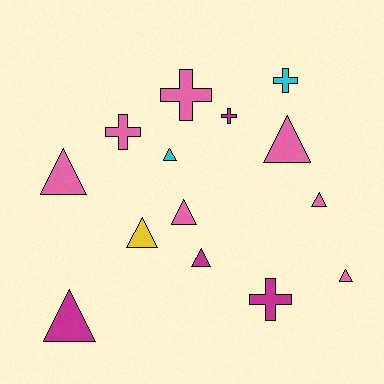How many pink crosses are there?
There are 2 pink crosses.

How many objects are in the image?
There are 14 objects.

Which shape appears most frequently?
Triangle, with 9 objects.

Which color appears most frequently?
Pink, with 7 objects.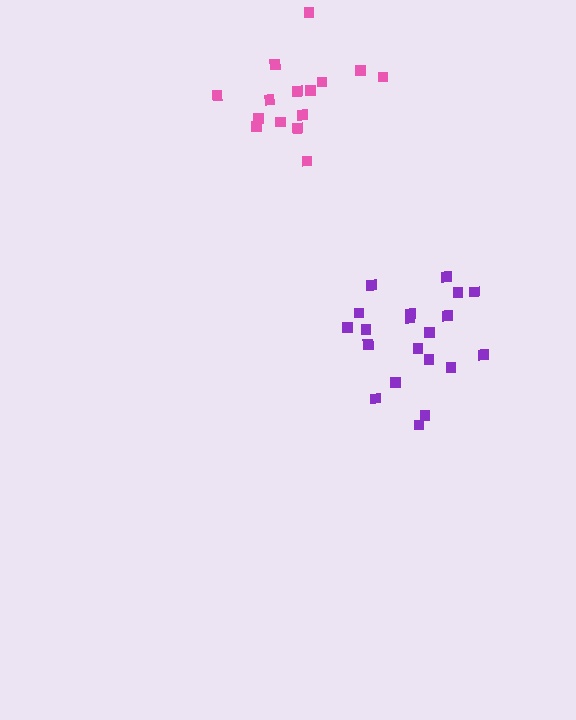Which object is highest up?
The pink cluster is topmost.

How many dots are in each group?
Group 1: 15 dots, Group 2: 20 dots (35 total).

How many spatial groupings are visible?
There are 2 spatial groupings.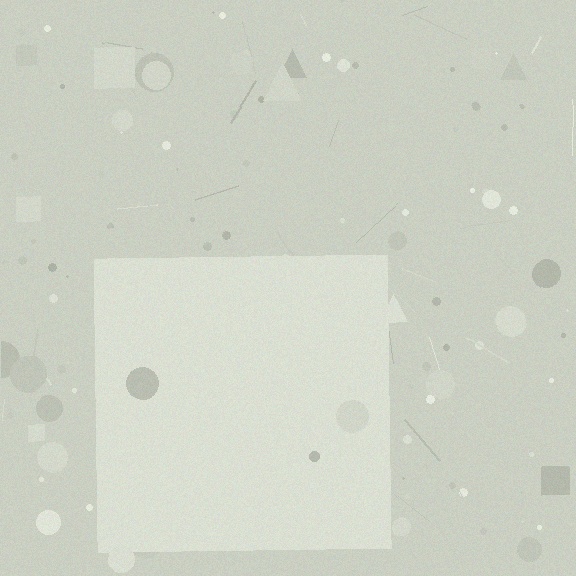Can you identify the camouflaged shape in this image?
The camouflaged shape is a square.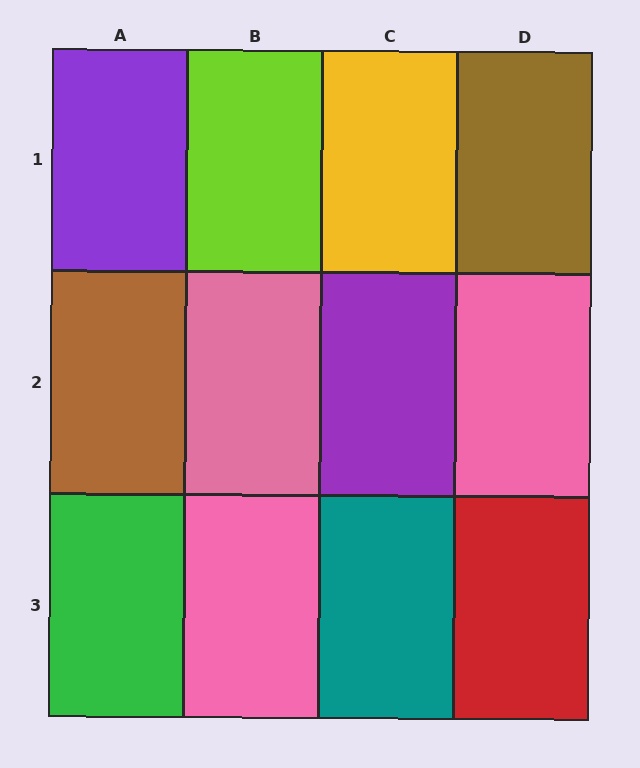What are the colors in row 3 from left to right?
Green, pink, teal, red.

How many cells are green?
1 cell is green.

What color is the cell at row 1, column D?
Brown.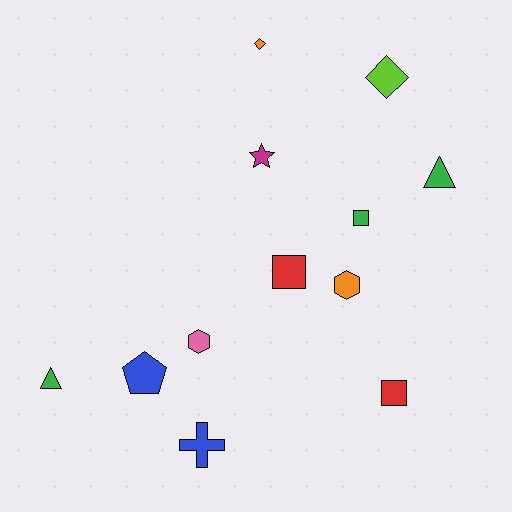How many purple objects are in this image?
There are no purple objects.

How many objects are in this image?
There are 12 objects.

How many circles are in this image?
There are no circles.